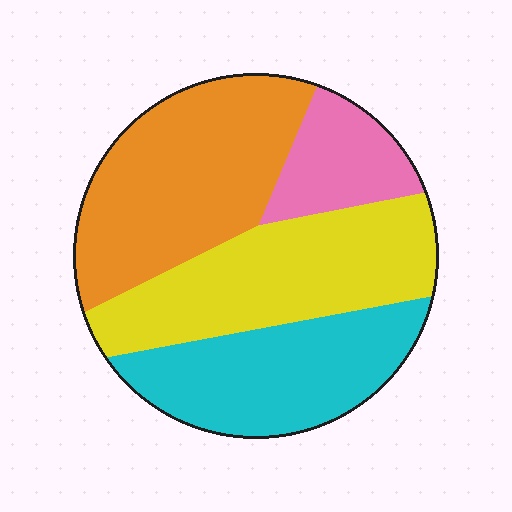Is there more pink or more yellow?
Yellow.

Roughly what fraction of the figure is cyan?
Cyan takes up about one quarter (1/4) of the figure.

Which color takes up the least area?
Pink, at roughly 10%.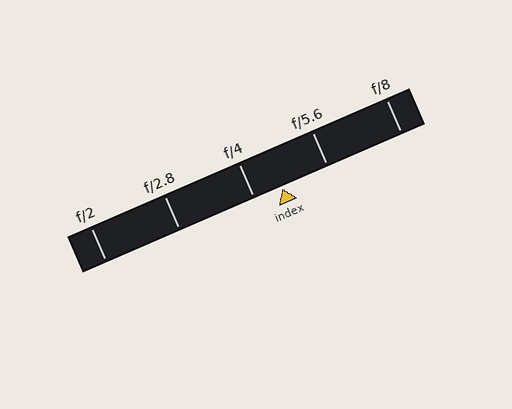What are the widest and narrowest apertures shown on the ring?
The widest aperture shown is f/2 and the narrowest is f/8.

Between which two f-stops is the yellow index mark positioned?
The index mark is between f/4 and f/5.6.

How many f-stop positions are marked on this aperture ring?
There are 5 f-stop positions marked.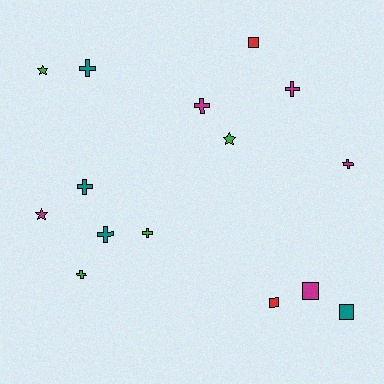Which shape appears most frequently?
Cross, with 8 objects.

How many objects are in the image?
There are 15 objects.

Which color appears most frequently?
Magenta, with 5 objects.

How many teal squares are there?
There is 1 teal square.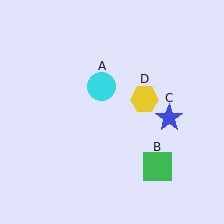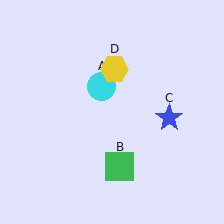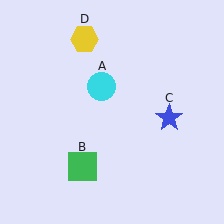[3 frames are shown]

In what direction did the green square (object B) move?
The green square (object B) moved left.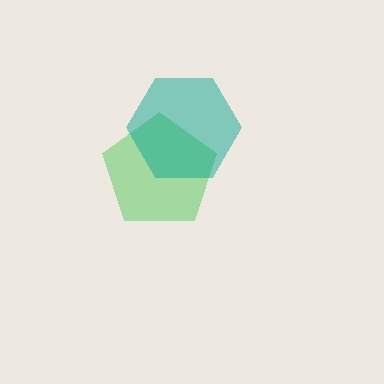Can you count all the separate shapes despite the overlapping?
Yes, there are 2 separate shapes.